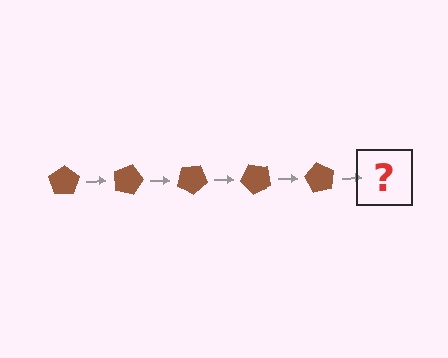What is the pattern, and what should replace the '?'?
The pattern is that the pentagon rotates 15 degrees each step. The '?' should be a brown pentagon rotated 75 degrees.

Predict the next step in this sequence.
The next step is a brown pentagon rotated 75 degrees.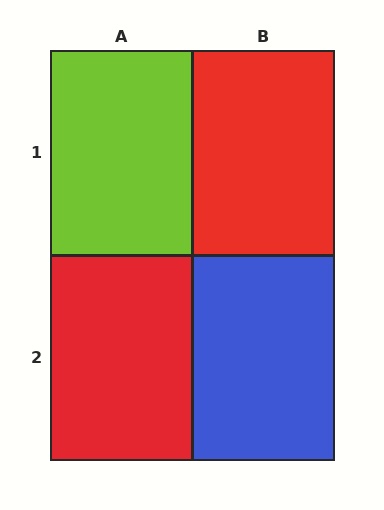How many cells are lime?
1 cell is lime.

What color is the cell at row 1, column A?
Lime.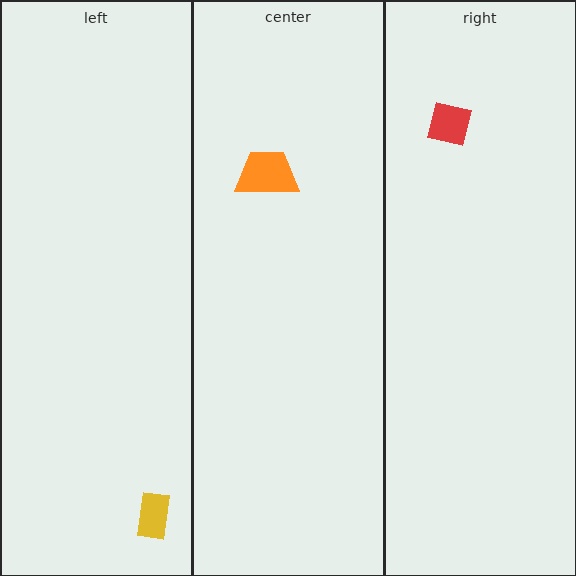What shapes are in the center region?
The orange trapezoid.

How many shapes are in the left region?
1.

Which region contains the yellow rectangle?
The left region.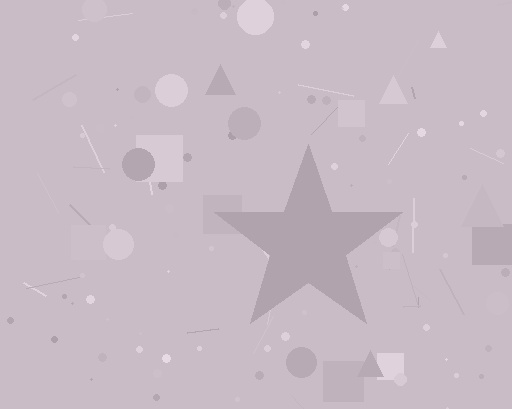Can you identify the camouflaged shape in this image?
The camouflaged shape is a star.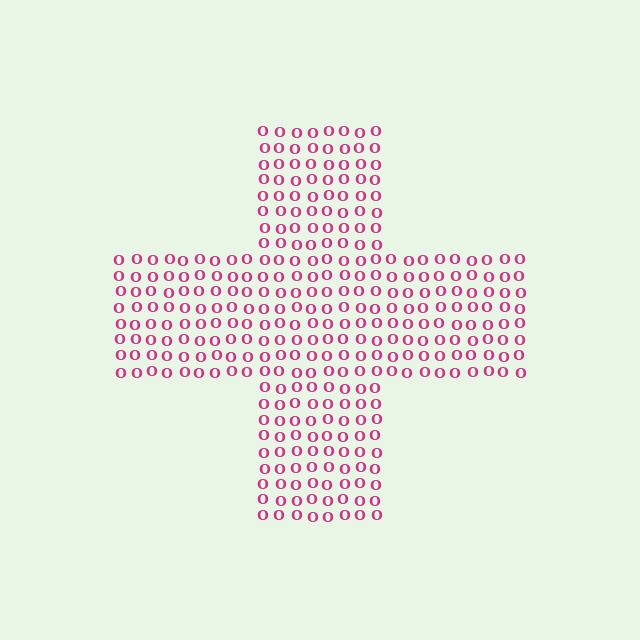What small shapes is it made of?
It is made of small letter O's.